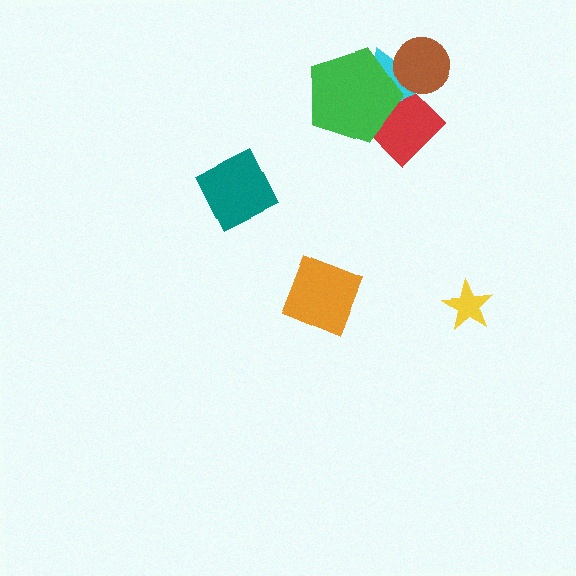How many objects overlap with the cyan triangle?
3 objects overlap with the cyan triangle.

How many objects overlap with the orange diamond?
0 objects overlap with the orange diamond.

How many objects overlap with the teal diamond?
0 objects overlap with the teal diamond.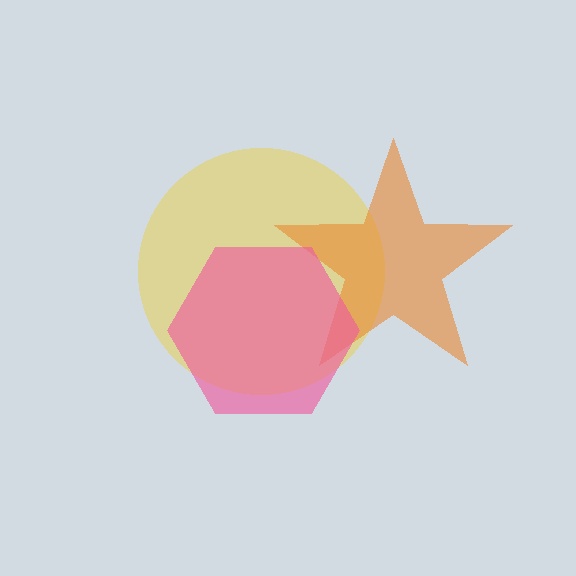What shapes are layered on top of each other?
The layered shapes are: a yellow circle, an orange star, a pink hexagon.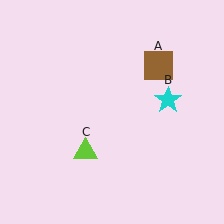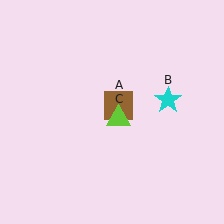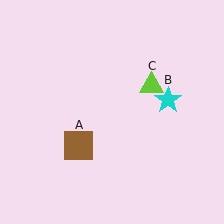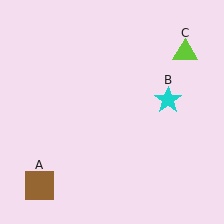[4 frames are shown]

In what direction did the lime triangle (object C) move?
The lime triangle (object C) moved up and to the right.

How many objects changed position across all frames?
2 objects changed position: brown square (object A), lime triangle (object C).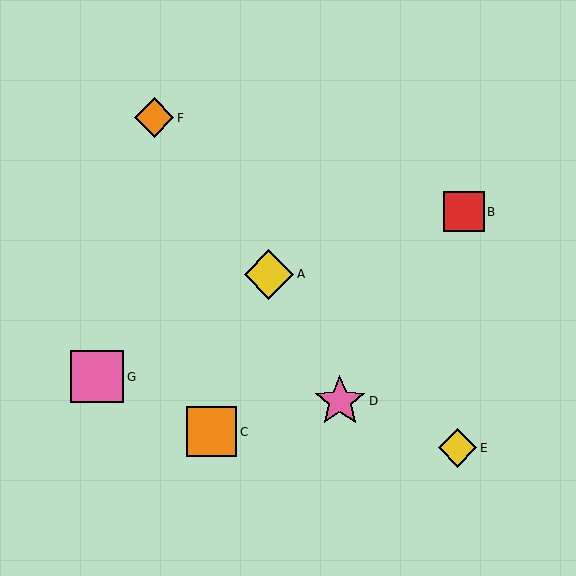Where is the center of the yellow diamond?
The center of the yellow diamond is at (269, 274).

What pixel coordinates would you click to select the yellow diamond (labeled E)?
Click at (457, 448) to select the yellow diamond E.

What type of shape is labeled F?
Shape F is an orange diamond.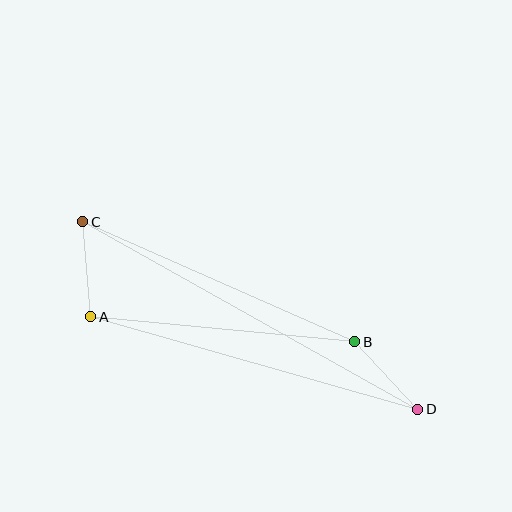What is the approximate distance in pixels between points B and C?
The distance between B and C is approximately 297 pixels.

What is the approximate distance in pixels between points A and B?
The distance between A and B is approximately 265 pixels.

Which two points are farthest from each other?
Points C and D are farthest from each other.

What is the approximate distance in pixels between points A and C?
The distance between A and C is approximately 95 pixels.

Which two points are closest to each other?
Points B and D are closest to each other.